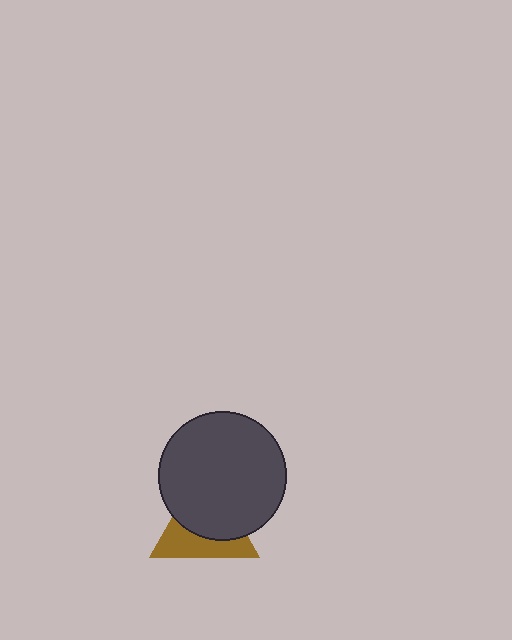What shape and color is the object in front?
The object in front is a dark gray circle.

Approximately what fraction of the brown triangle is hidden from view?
Roughly 58% of the brown triangle is hidden behind the dark gray circle.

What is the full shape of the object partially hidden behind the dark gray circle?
The partially hidden object is a brown triangle.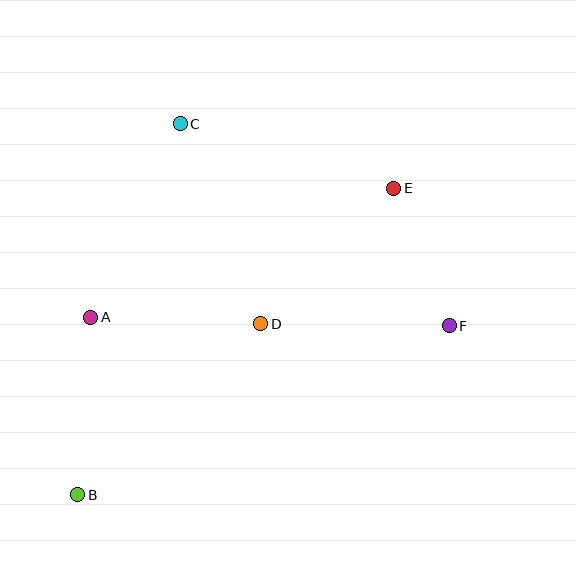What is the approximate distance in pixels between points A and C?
The distance between A and C is approximately 213 pixels.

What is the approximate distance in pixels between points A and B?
The distance between A and B is approximately 178 pixels.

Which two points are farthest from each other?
Points B and E are farthest from each other.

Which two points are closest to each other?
Points E and F are closest to each other.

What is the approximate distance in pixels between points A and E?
The distance between A and E is approximately 329 pixels.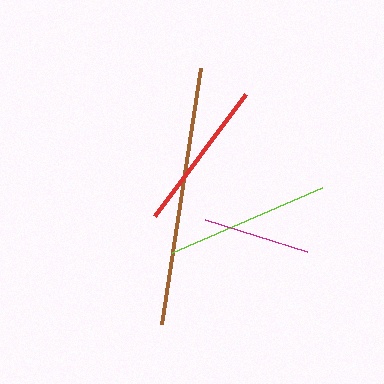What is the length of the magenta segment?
The magenta segment is approximately 108 pixels long.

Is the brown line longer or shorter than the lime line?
The brown line is longer than the lime line.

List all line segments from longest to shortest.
From longest to shortest: brown, lime, red, magenta.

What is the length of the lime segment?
The lime segment is approximately 163 pixels long.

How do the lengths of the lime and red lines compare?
The lime and red lines are approximately the same length.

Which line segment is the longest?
The brown line is the longest at approximately 259 pixels.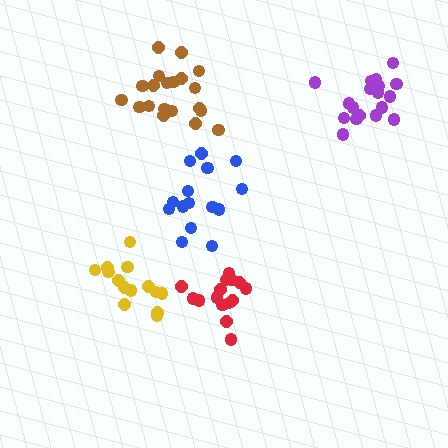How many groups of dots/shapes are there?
There are 5 groups.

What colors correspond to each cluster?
The clusters are colored: blue, purple, yellow, red, brown.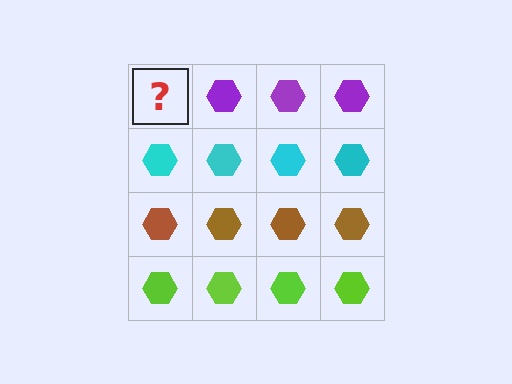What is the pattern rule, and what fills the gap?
The rule is that each row has a consistent color. The gap should be filled with a purple hexagon.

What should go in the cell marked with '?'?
The missing cell should contain a purple hexagon.